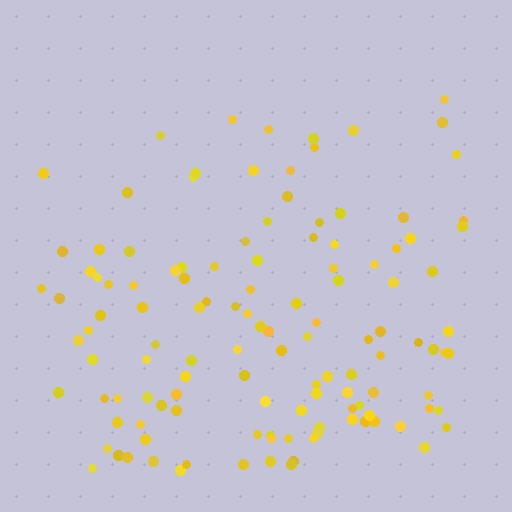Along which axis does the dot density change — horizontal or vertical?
Vertical.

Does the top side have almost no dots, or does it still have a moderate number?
Still a moderate number, just noticeably fewer than the bottom.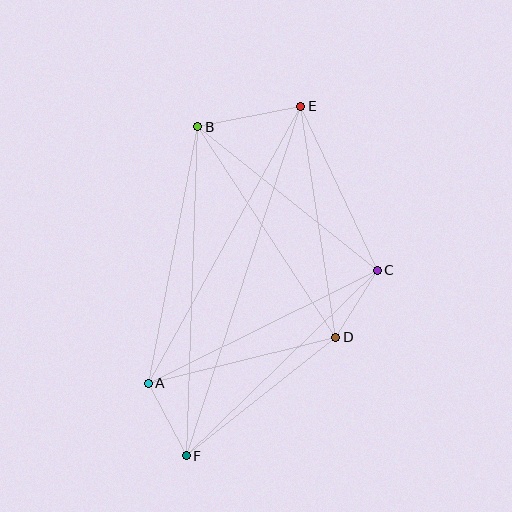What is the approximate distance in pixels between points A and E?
The distance between A and E is approximately 316 pixels.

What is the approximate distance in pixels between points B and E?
The distance between B and E is approximately 105 pixels.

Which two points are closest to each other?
Points C and D are closest to each other.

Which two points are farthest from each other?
Points E and F are farthest from each other.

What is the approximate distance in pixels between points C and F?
The distance between C and F is approximately 266 pixels.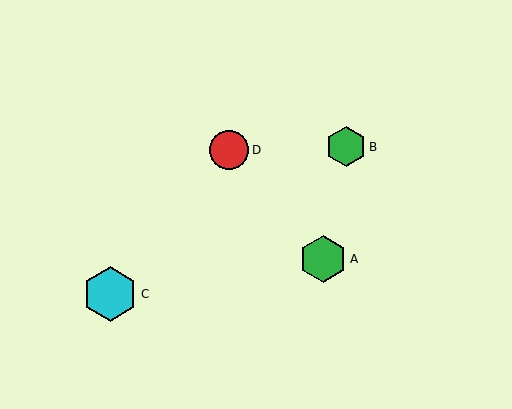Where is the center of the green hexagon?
The center of the green hexagon is at (323, 259).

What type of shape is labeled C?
Shape C is a cyan hexagon.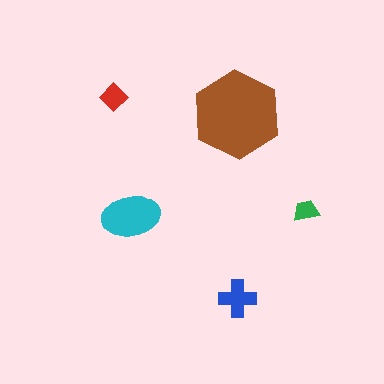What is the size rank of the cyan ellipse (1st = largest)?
2nd.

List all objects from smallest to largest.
The green trapezoid, the red diamond, the blue cross, the cyan ellipse, the brown hexagon.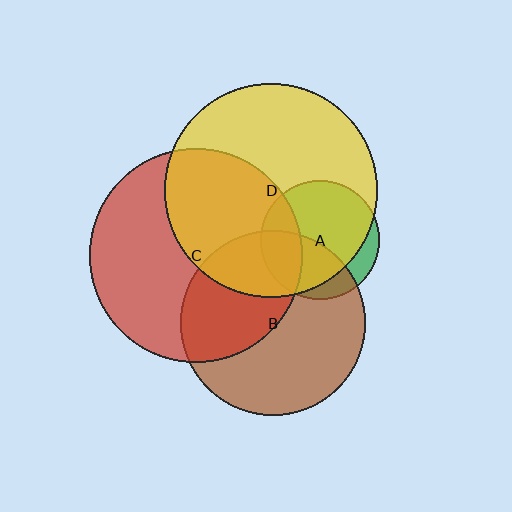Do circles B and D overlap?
Yes.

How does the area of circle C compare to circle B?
Approximately 1.3 times.